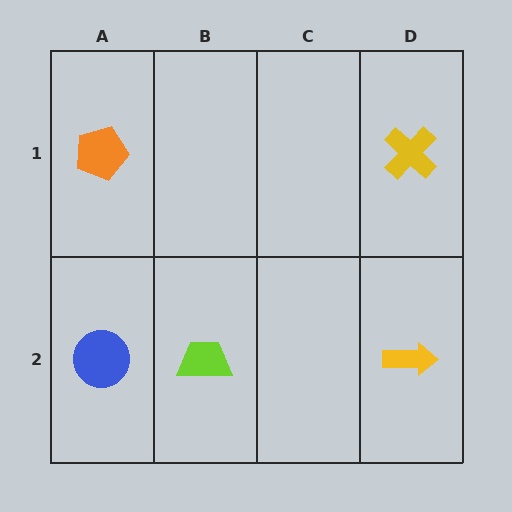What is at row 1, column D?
A yellow cross.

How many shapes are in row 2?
3 shapes.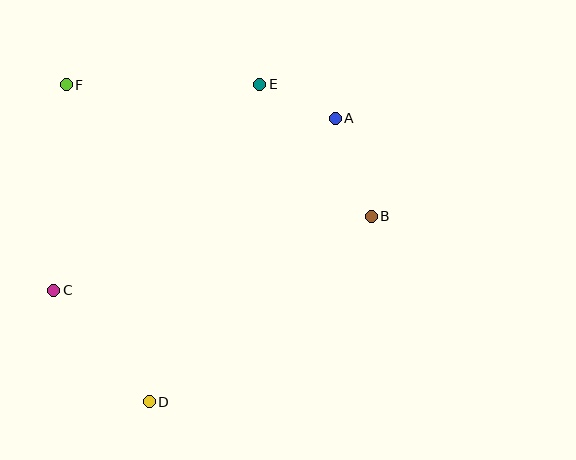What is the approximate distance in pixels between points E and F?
The distance between E and F is approximately 193 pixels.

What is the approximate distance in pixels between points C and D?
The distance between C and D is approximately 147 pixels.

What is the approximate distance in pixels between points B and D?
The distance between B and D is approximately 289 pixels.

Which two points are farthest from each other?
Points A and D are farthest from each other.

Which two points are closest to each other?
Points A and E are closest to each other.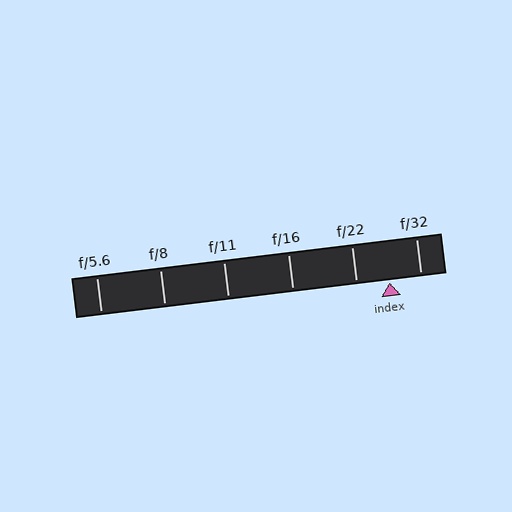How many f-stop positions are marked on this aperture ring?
There are 6 f-stop positions marked.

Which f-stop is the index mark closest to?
The index mark is closest to f/32.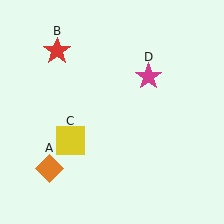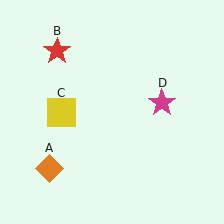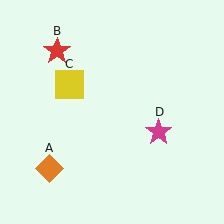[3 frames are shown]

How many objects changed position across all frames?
2 objects changed position: yellow square (object C), magenta star (object D).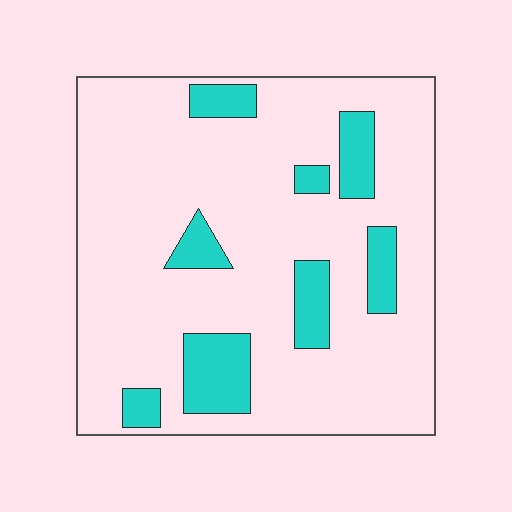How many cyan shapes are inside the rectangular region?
8.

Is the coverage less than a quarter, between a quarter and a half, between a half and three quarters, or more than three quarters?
Less than a quarter.